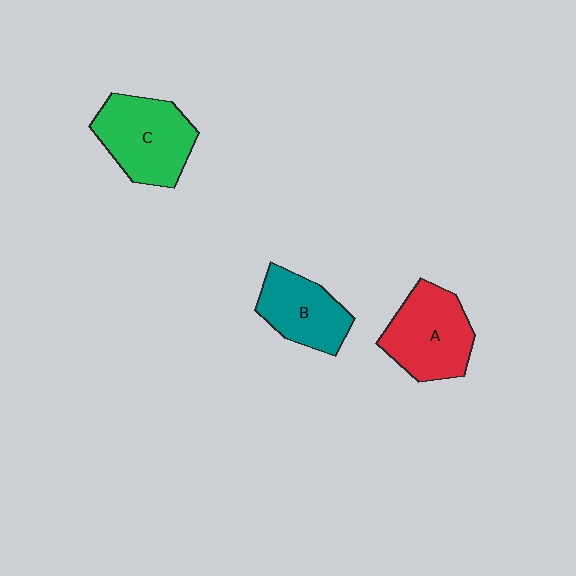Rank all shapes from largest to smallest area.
From largest to smallest: C (green), A (red), B (teal).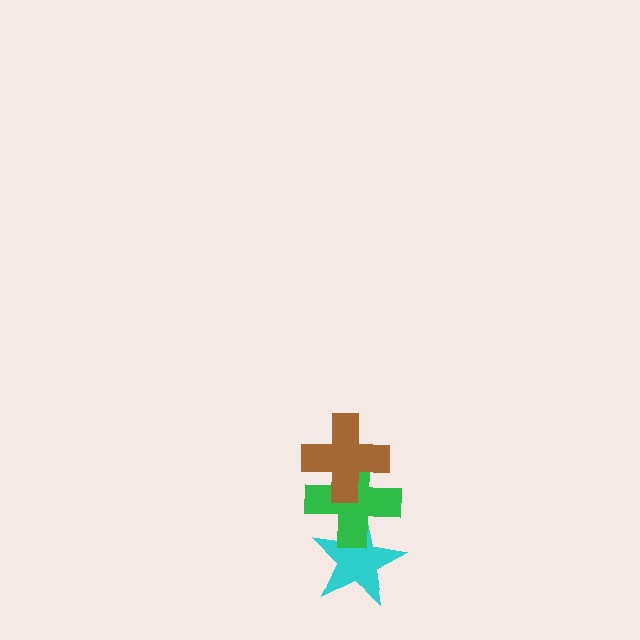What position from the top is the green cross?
The green cross is 2nd from the top.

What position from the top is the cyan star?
The cyan star is 3rd from the top.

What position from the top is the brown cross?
The brown cross is 1st from the top.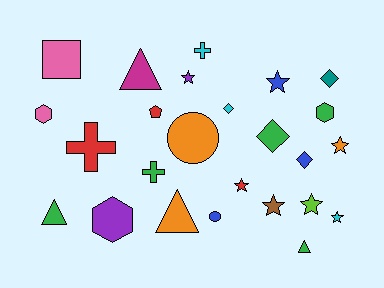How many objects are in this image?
There are 25 objects.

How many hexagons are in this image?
There are 3 hexagons.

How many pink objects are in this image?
There are 2 pink objects.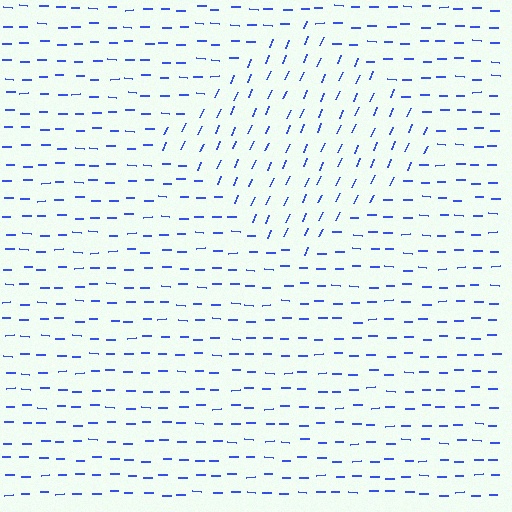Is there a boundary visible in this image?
Yes, there is a texture boundary formed by a change in line orientation.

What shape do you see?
I see a diamond.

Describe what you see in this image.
The image is filled with small blue line segments. A diamond region in the image has lines oriented differently from the surrounding lines, creating a visible texture boundary.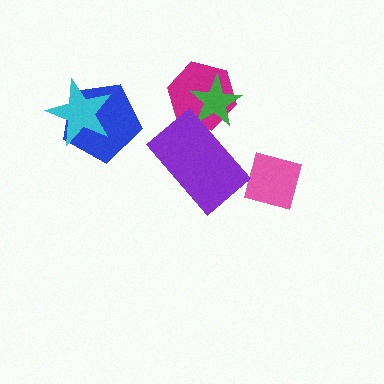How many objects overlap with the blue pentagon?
1 object overlaps with the blue pentagon.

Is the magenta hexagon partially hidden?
Yes, it is partially covered by another shape.